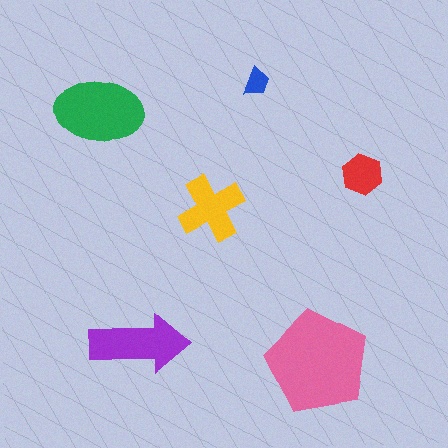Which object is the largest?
The pink pentagon.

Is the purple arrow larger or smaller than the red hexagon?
Larger.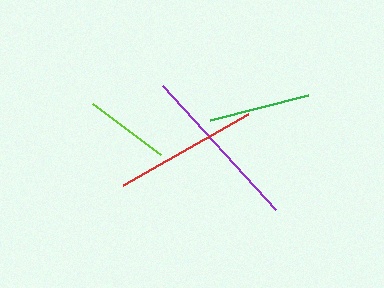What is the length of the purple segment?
The purple segment is approximately 168 pixels long.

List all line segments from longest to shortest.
From longest to shortest: purple, red, green, lime.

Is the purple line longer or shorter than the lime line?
The purple line is longer than the lime line.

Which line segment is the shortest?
The lime line is the shortest at approximately 85 pixels.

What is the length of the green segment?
The green segment is approximately 101 pixels long.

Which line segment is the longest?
The purple line is the longest at approximately 168 pixels.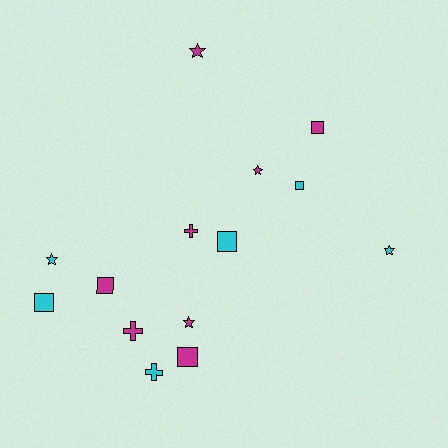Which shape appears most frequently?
Square, with 6 objects.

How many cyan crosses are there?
There is 1 cyan cross.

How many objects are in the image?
There are 14 objects.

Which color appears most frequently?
Magenta, with 8 objects.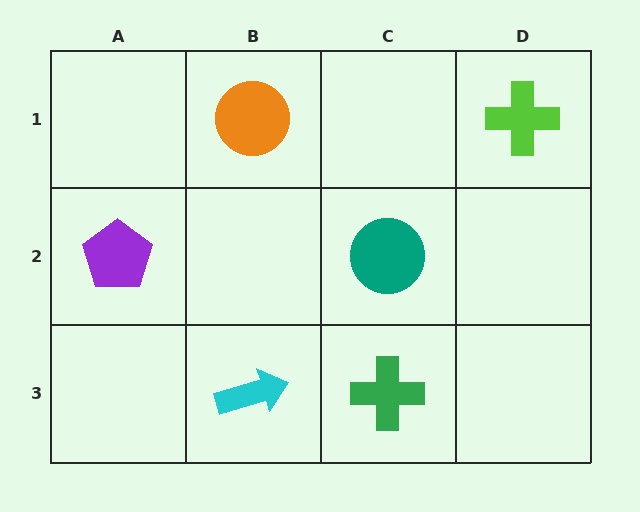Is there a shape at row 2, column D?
No, that cell is empty.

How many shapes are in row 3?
2 shapes.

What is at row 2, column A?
A purple pentagon.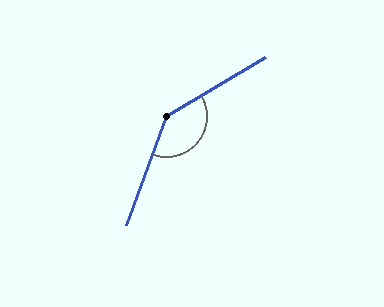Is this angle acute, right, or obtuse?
It is obtuse.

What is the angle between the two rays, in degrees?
Approximately 141 degrees.